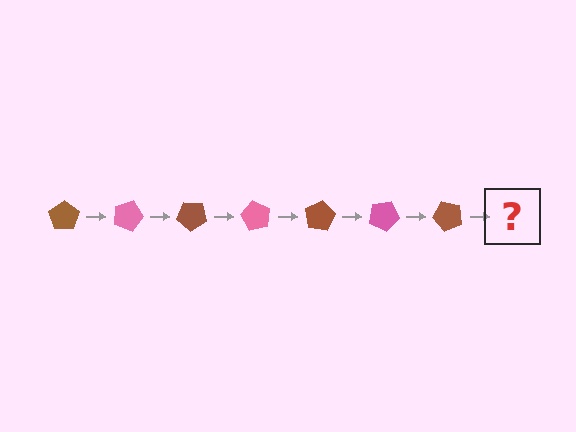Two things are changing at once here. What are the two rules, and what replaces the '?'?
The two rules are that it rotates 20 degrees each step and the color cycles through brown and pink. The '?' should be a pink pentagon, rotated 140 degrees from the start.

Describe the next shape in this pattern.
It should be a pink pentagon, rotated 140 degrees from the start.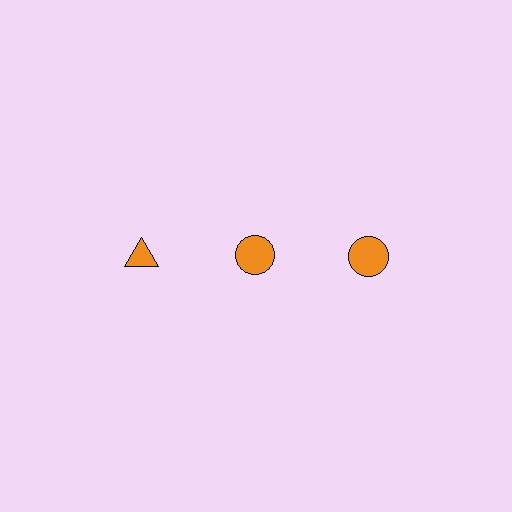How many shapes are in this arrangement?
There are 3 shapes arranged in a grid pattern.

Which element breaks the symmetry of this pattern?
The orange triangle in the top row, leftmost column breaks the symmetry. All other shapes are orange circles.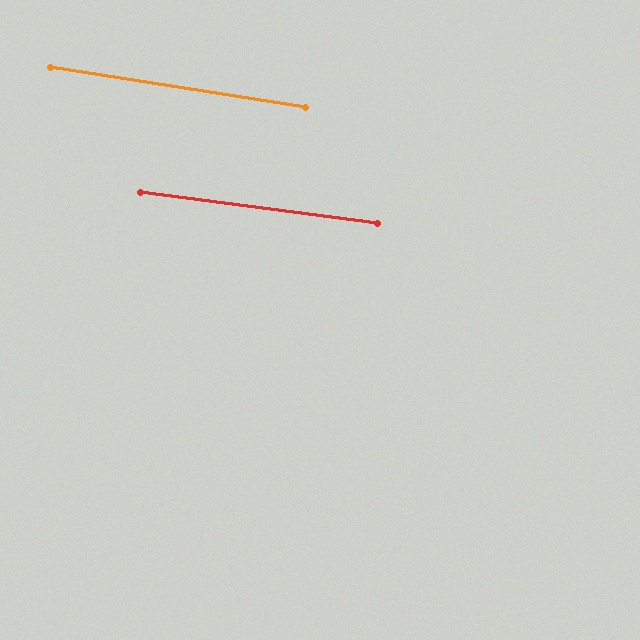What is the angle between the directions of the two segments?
Approximately 2 degrees.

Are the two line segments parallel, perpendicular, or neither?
Parallel — their directions differ by only 1.6°.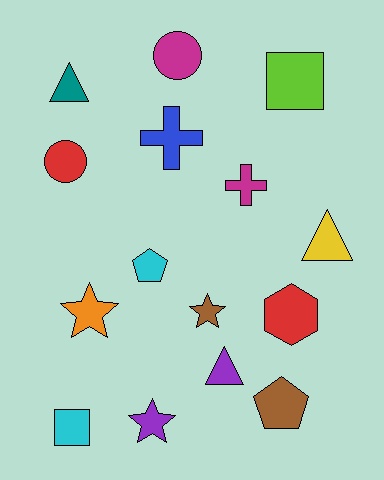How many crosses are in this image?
There are 2 crosses.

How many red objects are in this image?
There are 2 red objects.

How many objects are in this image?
There are 15 objects.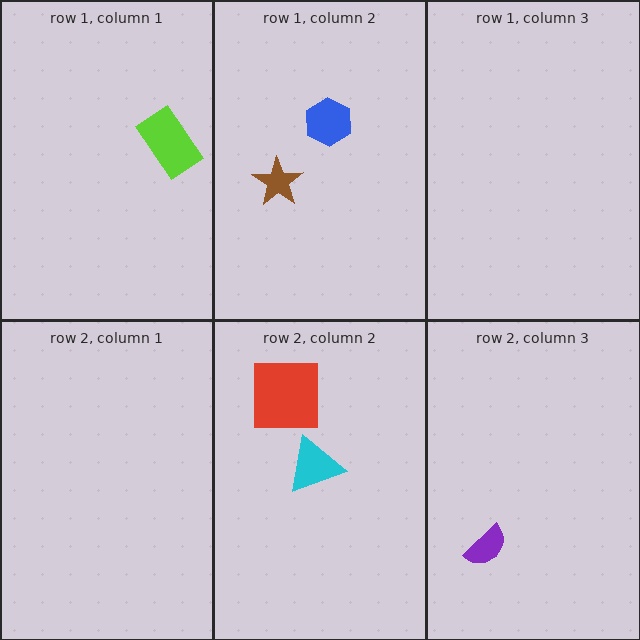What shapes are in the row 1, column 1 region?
The lime rectangle.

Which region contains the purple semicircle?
The row 2, column 3 region.